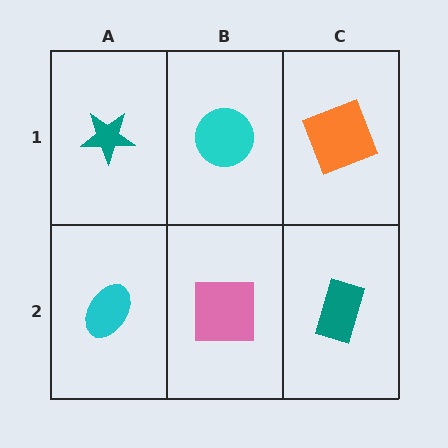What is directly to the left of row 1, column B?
A teal star.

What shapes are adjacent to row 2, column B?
A cyan circle (row 1, column B), a cyan ellipse (row 2, column A), a teal rectangle (row 2, column C).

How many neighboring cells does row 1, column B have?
3.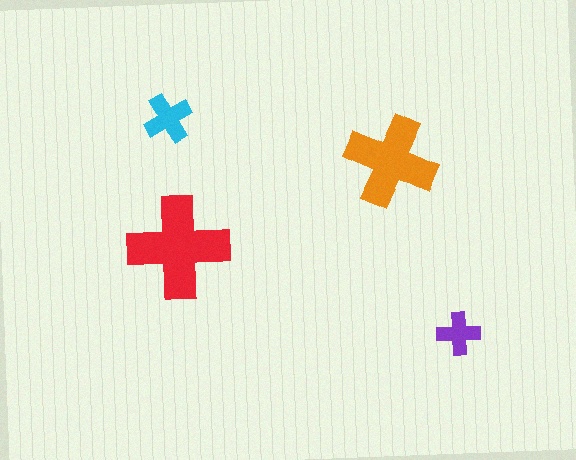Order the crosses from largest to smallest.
the red one, the orange one, the cyan one, the purple one.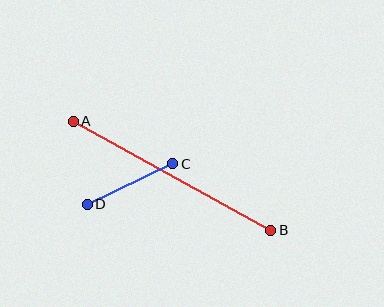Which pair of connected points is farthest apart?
Points A and B are farthest apart.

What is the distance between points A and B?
The distance is approximately 225 pixels.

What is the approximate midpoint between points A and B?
The midpoint is at approximately (172, 176) pixels.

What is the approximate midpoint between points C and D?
The midpoint is at approximately (130, 184) pixels.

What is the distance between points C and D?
The distance is approximately 95 pixels.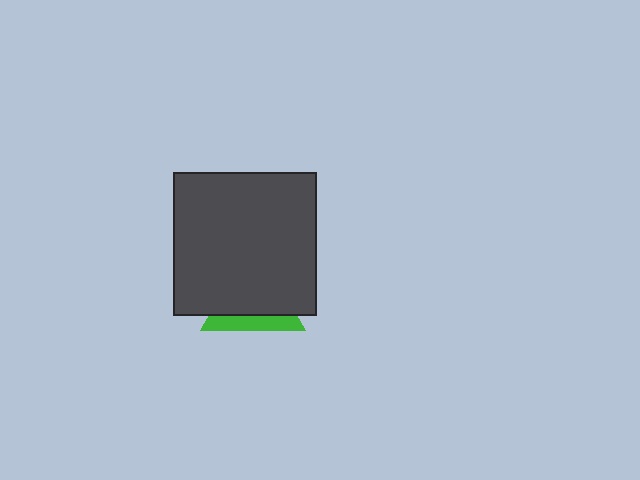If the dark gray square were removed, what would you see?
You would see the complete green triangle.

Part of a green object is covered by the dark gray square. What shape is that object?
It is a triangle.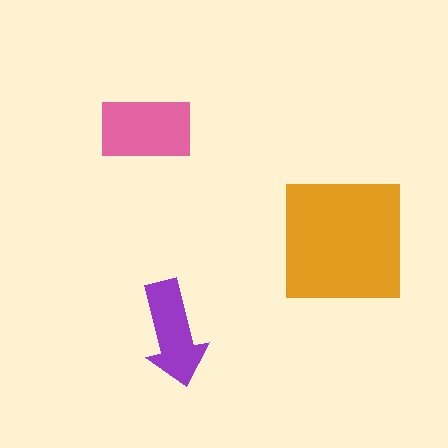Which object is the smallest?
The purple arrow.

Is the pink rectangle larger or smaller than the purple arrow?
Larger.